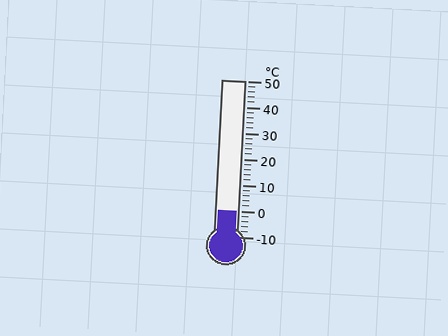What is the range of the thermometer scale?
The thermometer scale ranges from -10°C to 50°C.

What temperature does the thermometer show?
The thermometer shows approximately 0°C.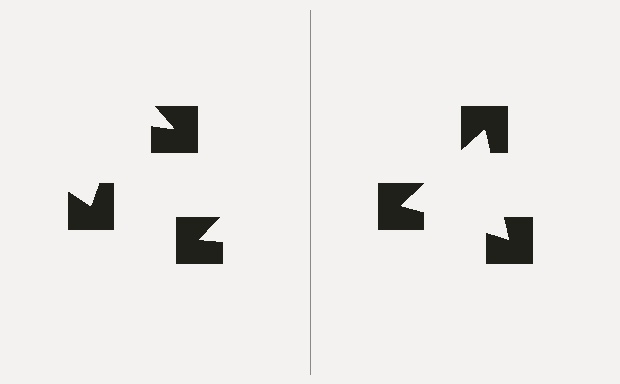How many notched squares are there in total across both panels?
6 — 3 on each side.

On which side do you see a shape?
An illusory triangle appears on the right side. On the left side the wedge cuts are rotated, so no coherent shape forms.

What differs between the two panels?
The notched squares are positioned identically on both sides; only the wedge orientations differ. On the right they align to a triangle; on the left they are misaligned.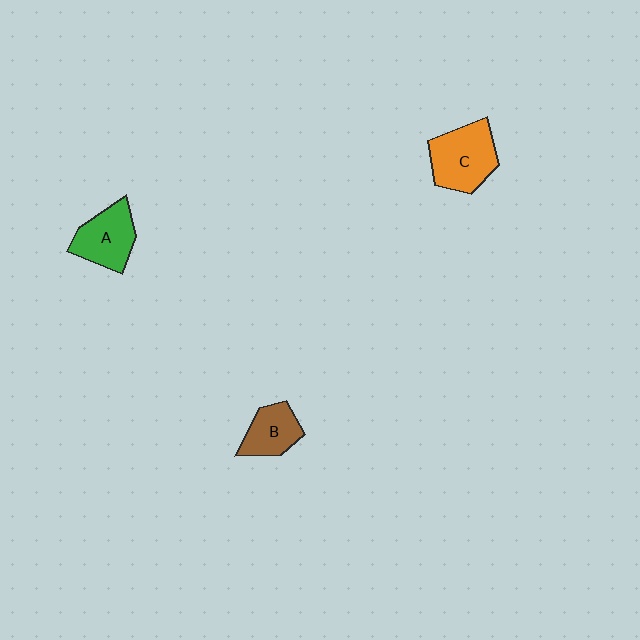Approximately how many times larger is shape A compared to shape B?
Approximately 1.3 times.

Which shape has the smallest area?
Shape B (brown).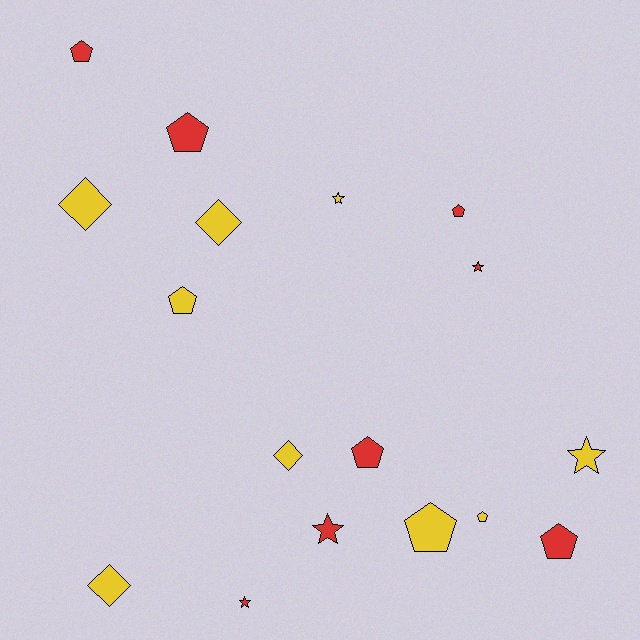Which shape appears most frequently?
Pentagon, with 8 objects.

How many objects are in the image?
There are 17 objects.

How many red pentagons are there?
There are 5 red pentagons.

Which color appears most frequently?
Yellow, with 9 objects.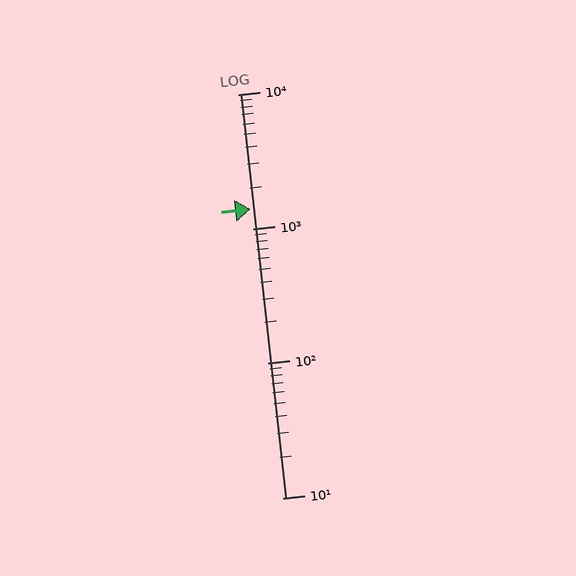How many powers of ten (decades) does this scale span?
The scale spans 3 decades, from 10 to 10000.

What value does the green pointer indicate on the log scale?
The pointer indicates approximately 1400.